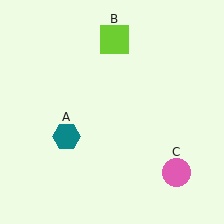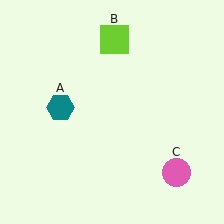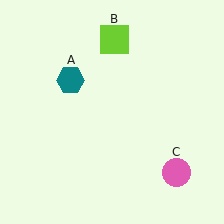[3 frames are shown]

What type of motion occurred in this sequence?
The teal hexagon (object A) rotated clockwise around the center of the scene.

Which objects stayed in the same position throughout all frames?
Lime square (object B) and pink circle (object C) remained stationary.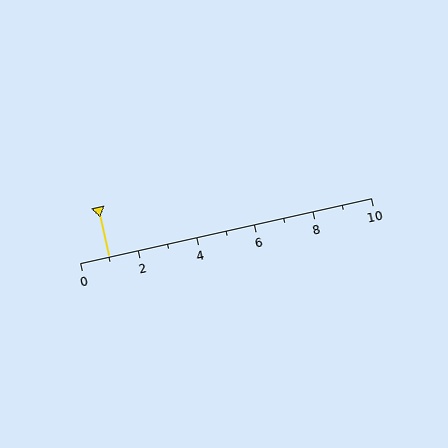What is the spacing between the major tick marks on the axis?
The major ticks are spaced 2 apart.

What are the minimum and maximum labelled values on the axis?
The axis runs from 0 to 10.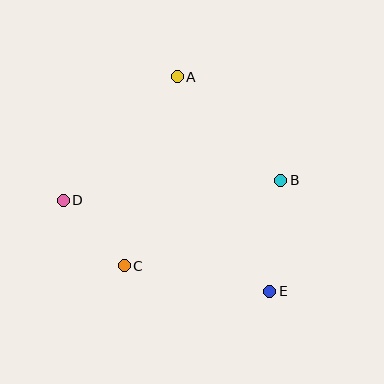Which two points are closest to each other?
Points C and D are closest to each other.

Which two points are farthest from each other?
Points A and E are farthest from each other.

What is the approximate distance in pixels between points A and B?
The distance between A and B is approximately 147 pixels.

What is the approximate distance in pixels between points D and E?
The distance between D and E is approximately 226 pixels.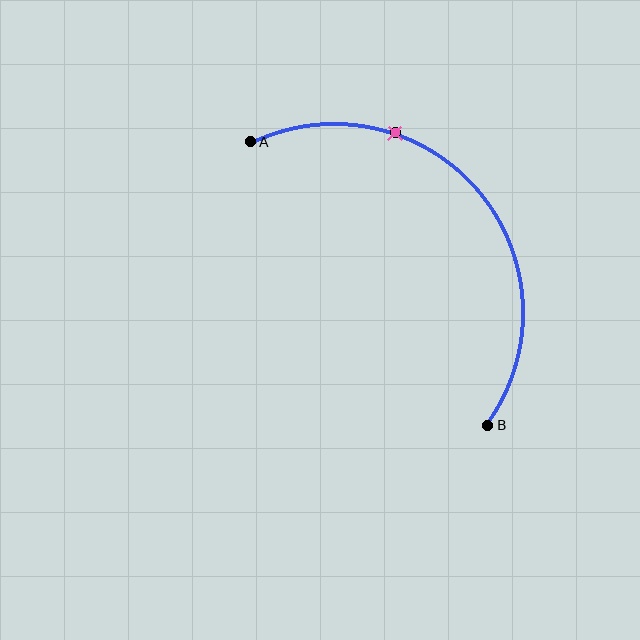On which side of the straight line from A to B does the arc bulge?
The arc bulges above and to the right of the straight line connecting A and B.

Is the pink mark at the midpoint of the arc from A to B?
No. The pink mark lies on the arc but is closer to endpoint A. The arc midpoint would be at the point on the curve equidistant along the arc from both A and B.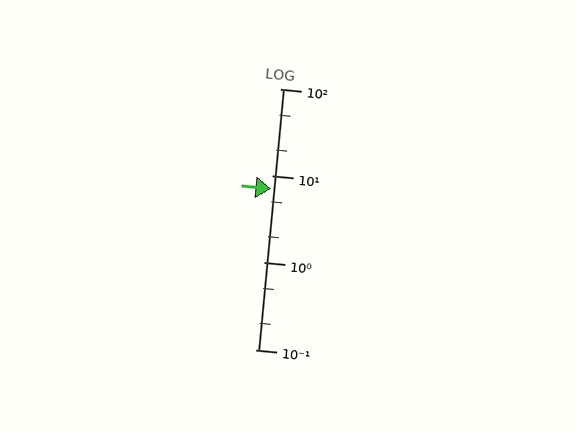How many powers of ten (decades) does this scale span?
The scale spans 3 decades, from 0.1 to 100.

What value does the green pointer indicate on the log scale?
The pointer indicates approximately 7.1.